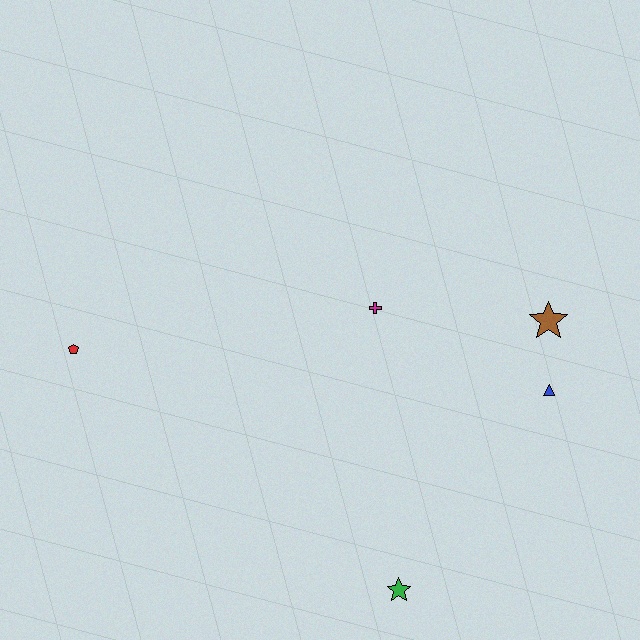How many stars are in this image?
There are 2 stars.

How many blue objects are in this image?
There is 1 blue object.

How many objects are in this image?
There are 5 objects.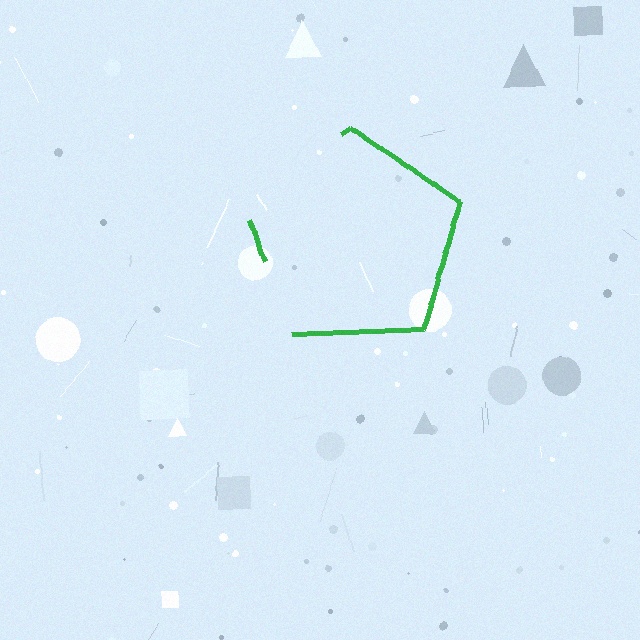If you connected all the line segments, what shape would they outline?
They would outline a pentagon.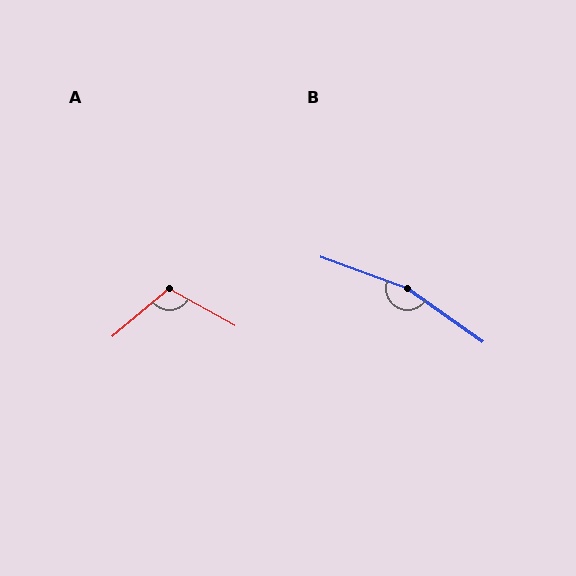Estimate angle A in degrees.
Approximately 111 degrees.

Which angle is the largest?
B, at approximately 165 degrees.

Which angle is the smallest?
A, at approximately 111 degrees.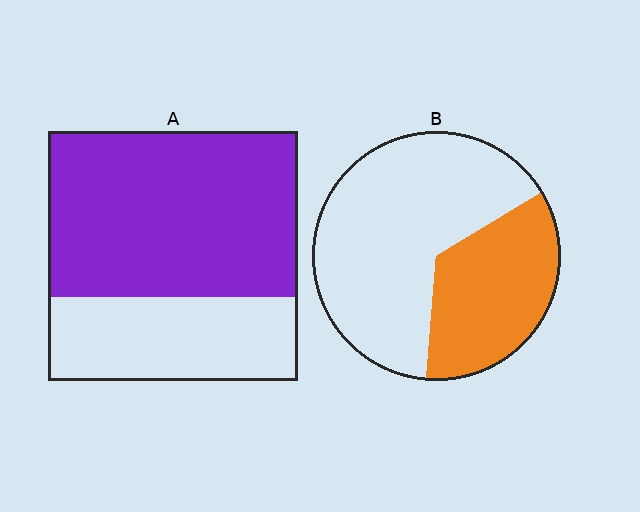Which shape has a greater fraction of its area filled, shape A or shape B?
Shape A.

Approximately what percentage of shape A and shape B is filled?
A is approximately 65% and B is approximately 35%.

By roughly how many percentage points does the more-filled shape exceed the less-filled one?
By roughly 30 percentage points (A over B).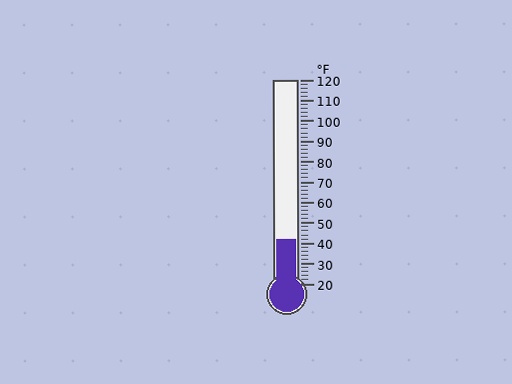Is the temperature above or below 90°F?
The temperature is below 90°F.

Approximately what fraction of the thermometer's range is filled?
The thermometer is filled to approximately 20% of its range.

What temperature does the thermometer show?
The thermometer shows approximately 42°F.